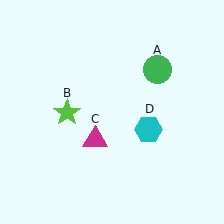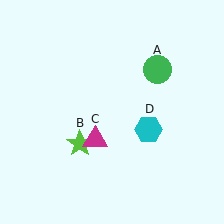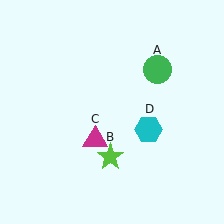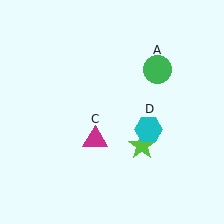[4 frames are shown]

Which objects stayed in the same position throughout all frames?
Green circle (object A) and magenta triangle (object C) and cyan hexagon (object D) remained stationary.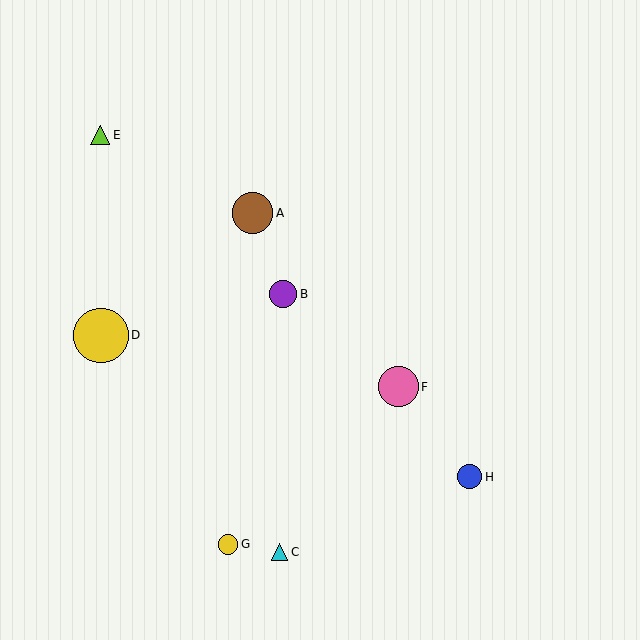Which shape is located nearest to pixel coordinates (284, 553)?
The cyan triangle (labeled C) at (280, 552) is nearest to that location.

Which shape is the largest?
The yellow circle (labeled D) is the largest.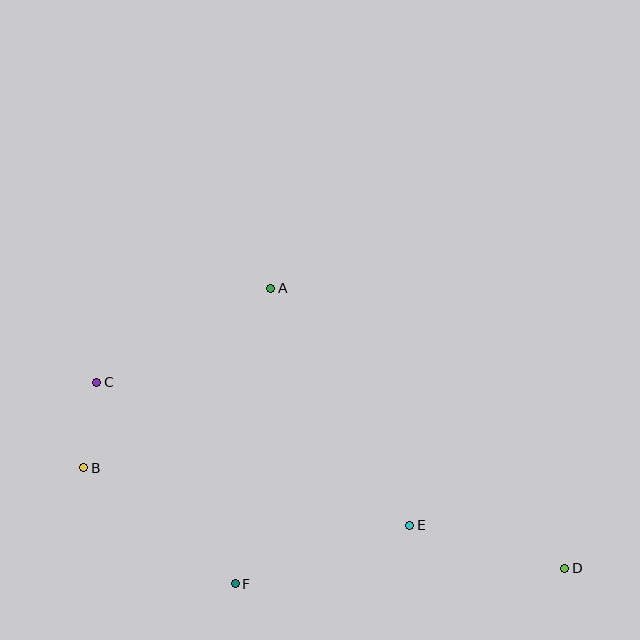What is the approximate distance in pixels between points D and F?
The distance between D and F is approximately 330 pixels.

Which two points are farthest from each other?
Points C and D are farthest from each other.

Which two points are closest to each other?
Points B and C are closest to each other.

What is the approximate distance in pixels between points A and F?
The distance between A and F is approximately 298 pixels.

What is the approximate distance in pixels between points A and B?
The distance between A and B is approximately 259 pixels.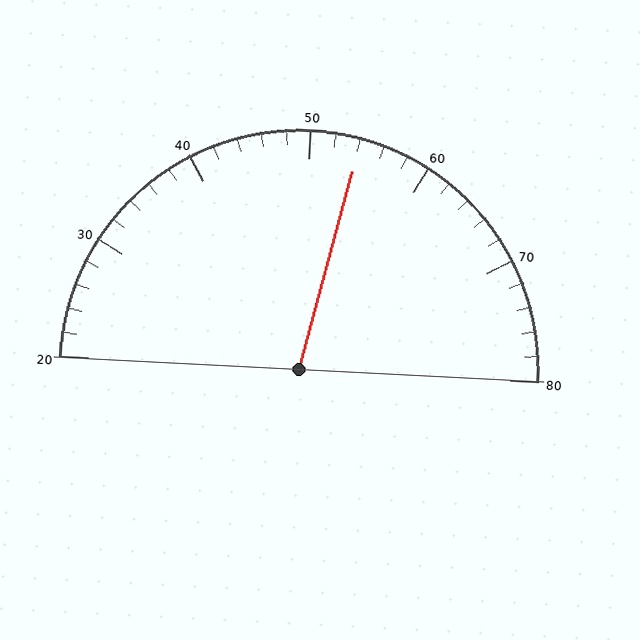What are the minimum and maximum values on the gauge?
The gauge ranges from 20 to 80.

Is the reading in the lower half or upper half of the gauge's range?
The reading is in the upper half of the range (20 to 80).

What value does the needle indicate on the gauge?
The needle indicates approximately 54.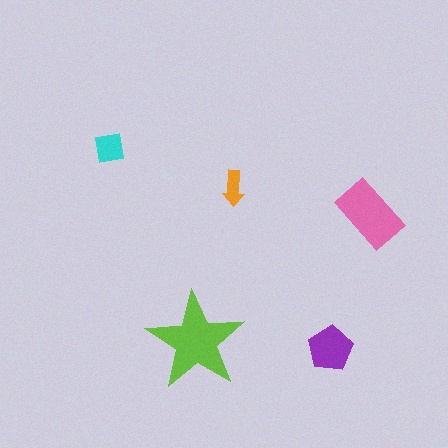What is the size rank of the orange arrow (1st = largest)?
5th.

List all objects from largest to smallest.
The lime star, the pink rectangle, the purple pentagon, the cyan square, the orange arrow.